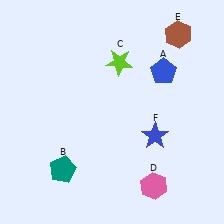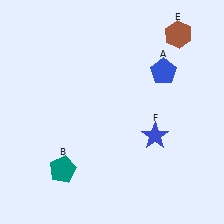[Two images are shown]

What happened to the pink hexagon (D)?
The pink hexagon (D) was removed in Image 2. It was in the bottom-right area of Image 1.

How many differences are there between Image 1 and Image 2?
There are 2 differences between the two images.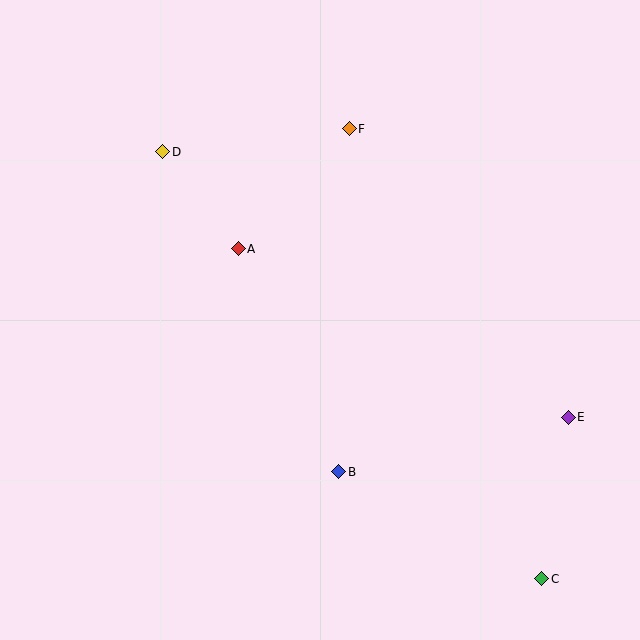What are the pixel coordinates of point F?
Point F is at (349, 129).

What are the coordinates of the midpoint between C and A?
The midpoint between C and A is at (390, 414).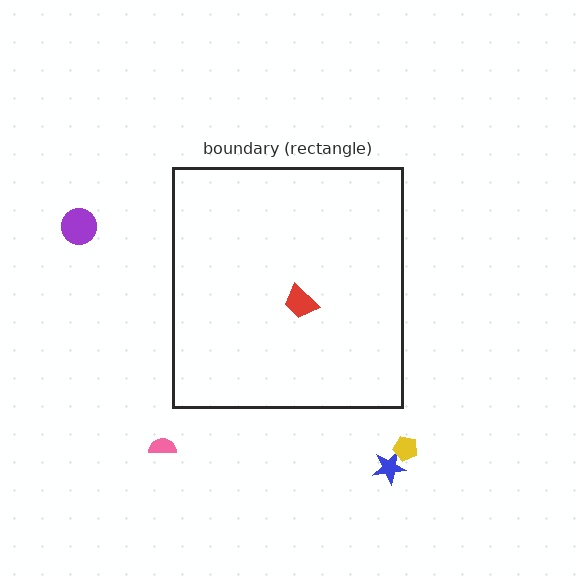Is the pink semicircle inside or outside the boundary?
Outside.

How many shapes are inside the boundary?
1 inside, 4 outside.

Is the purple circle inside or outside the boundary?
Outside.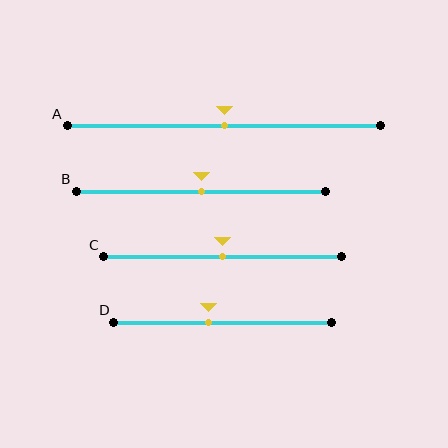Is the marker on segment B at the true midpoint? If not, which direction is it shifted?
Yes, the marker on segment B is at the true midpoint.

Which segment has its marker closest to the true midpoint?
Segment A has its marker closest to the true midpoint.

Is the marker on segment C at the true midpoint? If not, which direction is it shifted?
Yes, the marker on segment C is at the true midpoint.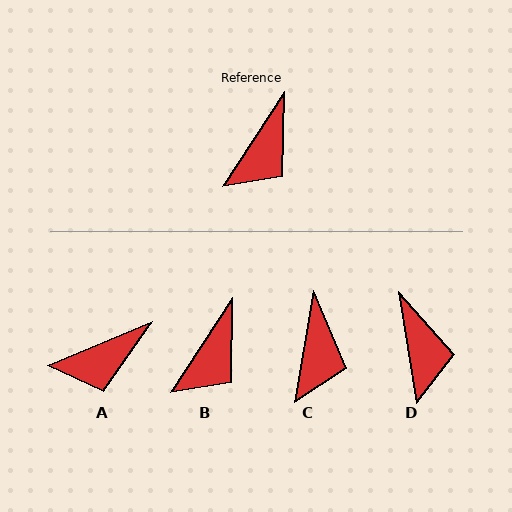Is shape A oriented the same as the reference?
No, it is off by about 34 degrees.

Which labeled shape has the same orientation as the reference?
B.